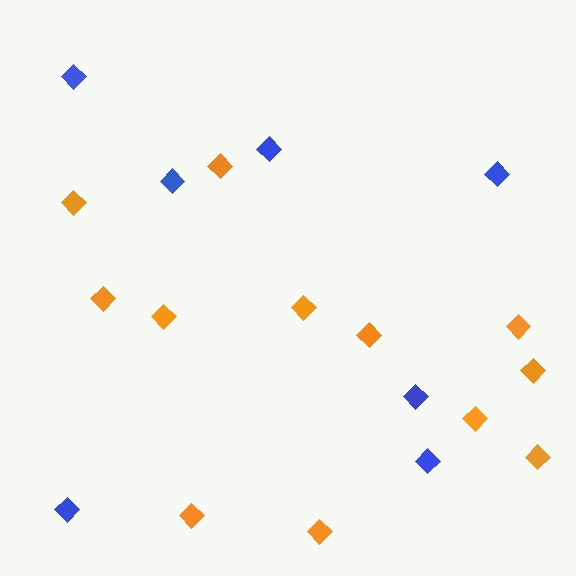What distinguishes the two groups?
There are 2 groups: one group of orange diamonds (12) and one group of blue diamonds (7).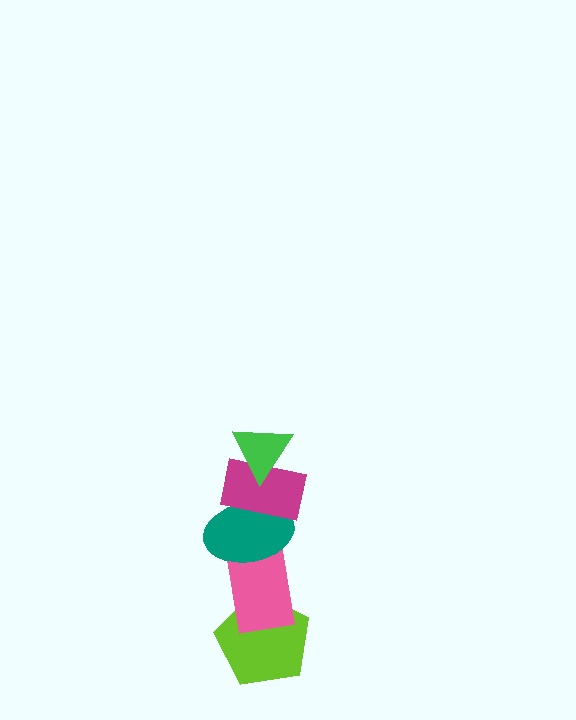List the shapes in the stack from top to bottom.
From top to bottom: the green triangle, the magenta rectangle, the teal ellipse, the pink rectangle, the lime pentagon.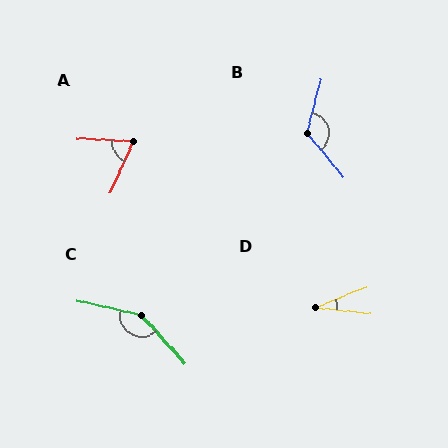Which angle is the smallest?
D, at approximately 28 degrees.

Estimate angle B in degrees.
Approximately 126 degrees.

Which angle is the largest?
C, at approximately 145 degrees.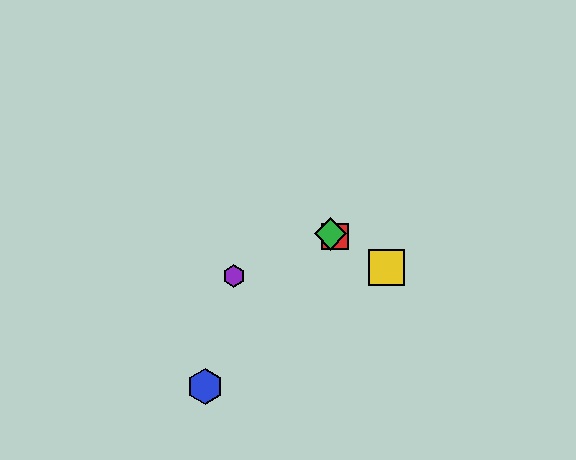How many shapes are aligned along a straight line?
3 shapes (the red square, the green diamond, the yellow square) are aligned along a straight line.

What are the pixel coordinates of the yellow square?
The yellow square is at (387, 268).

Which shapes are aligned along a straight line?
The red square, the green diamond, the yellow square are aligned along a straight line.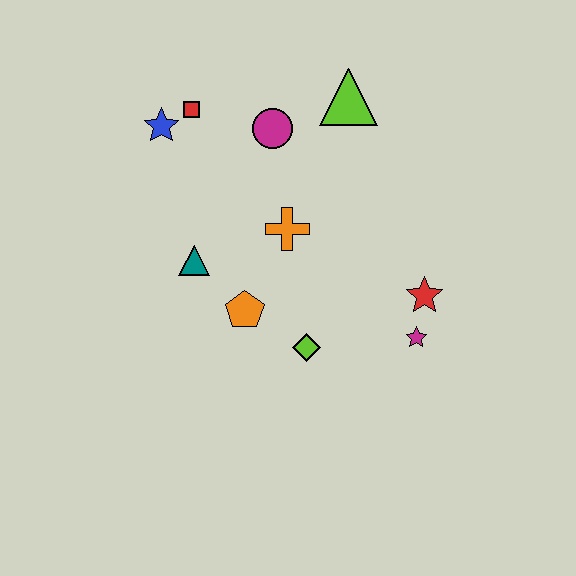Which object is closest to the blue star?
The red square is closest to the blue star.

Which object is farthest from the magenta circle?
The magenta star is farthest from the magenta circle.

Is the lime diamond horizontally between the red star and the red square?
Yes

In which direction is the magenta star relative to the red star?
The magenta star is below the red star.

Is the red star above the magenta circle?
No